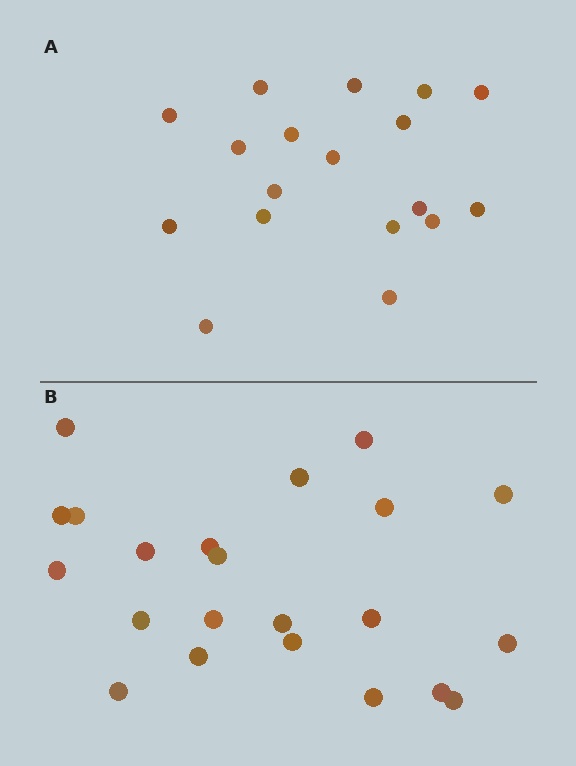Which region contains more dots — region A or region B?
Region B (the bottom region) has more dots.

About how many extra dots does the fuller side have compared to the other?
Region B has about 4 more dots than region A.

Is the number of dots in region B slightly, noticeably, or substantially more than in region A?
Region B has only slightly more — the two regions are fairly close. The ratio is roughly 1.2 to 1.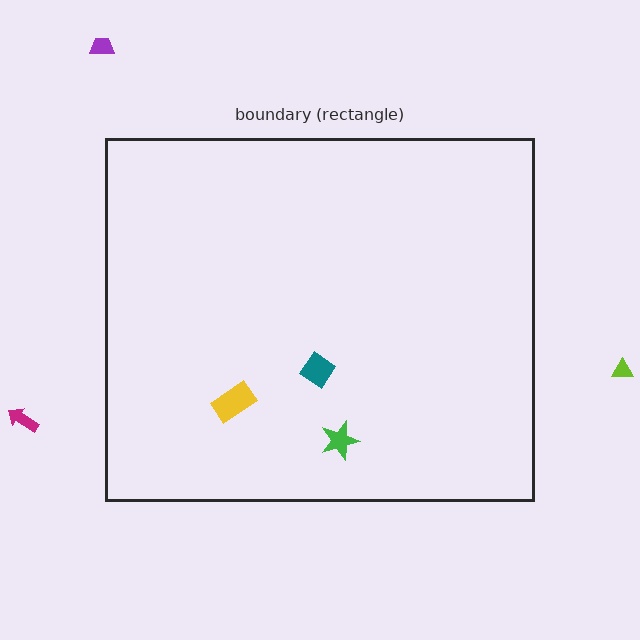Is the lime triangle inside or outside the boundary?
Outside.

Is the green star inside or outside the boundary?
Inside.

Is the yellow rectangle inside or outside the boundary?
Inside.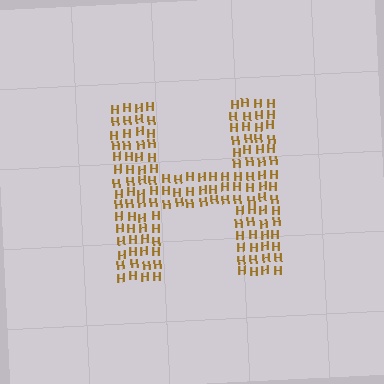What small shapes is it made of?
It is made of small letter H's.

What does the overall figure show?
The overall figure shows the letter H.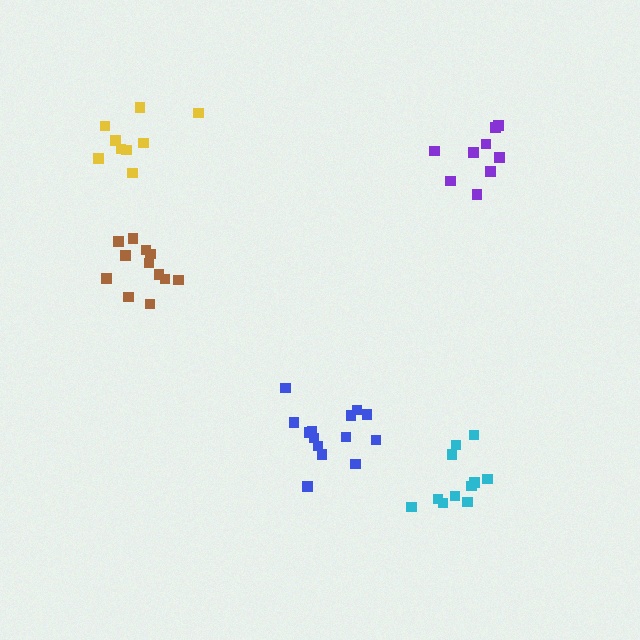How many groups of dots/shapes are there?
There are 5 groups.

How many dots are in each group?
Group 1: 9 dots, Group 2: 12 dots, Group 3: 14 dots, Group 4: 9 dots, Group 5: 11 dots (55 total).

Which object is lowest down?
The cyan cluster is bottommost.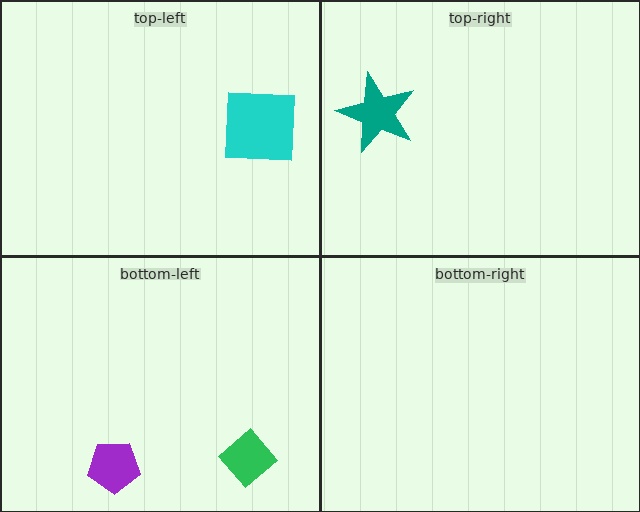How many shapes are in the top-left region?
1.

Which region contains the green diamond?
The bottom-left region.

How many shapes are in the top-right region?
1.